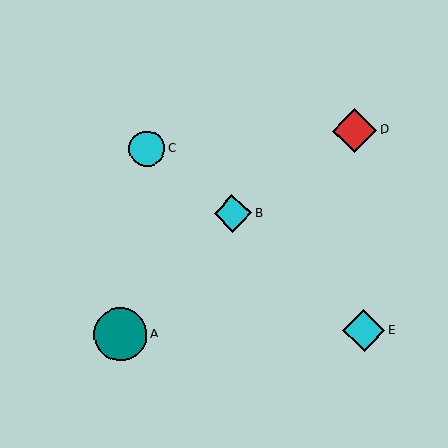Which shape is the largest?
The teal circle (labeled A) is the largest.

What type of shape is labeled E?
Shape E is a cyan diamond.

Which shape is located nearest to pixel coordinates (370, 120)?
The red diamond (labeled D) at (355, 130) is nearest to that location.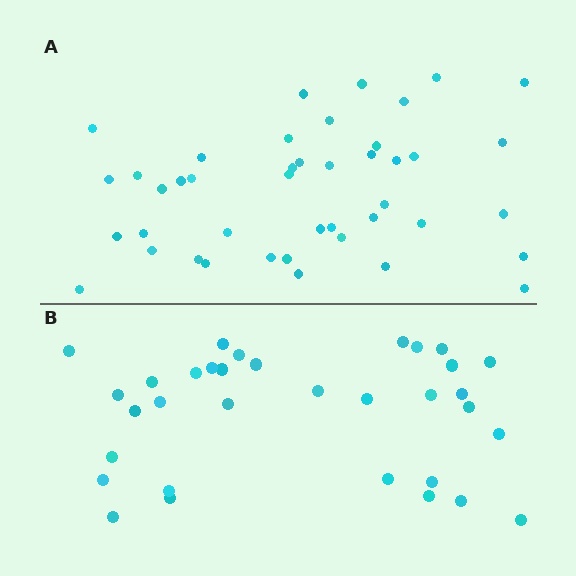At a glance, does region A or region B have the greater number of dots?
Region A (the top region) has more dots.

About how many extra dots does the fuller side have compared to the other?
Region A has roughly 10 or so more dots than region B.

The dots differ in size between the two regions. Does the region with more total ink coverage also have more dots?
No. Region B has more total ink coverage because its dots are larger, but region A actually contains more individual dots. Total area can be misleading — the number of items is what matters here.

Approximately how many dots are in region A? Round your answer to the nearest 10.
About 40 dots. (The exact count is 43, which rounds to 40.)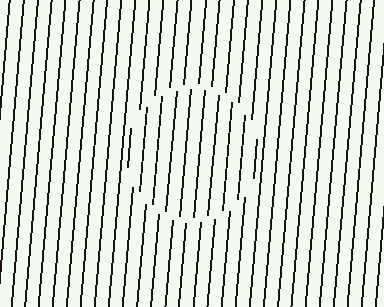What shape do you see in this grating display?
An illusory circle. The interior of the shape contains the same grating, shifted by half a period — the contour is defined by the phase discontinuity where line-ends from the inner and outer gratings abut.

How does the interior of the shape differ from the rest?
The interior of the shape contains the same grating, shifted by half a period — the contour is defined by the phase discontinuity where line-ends from the inner and outer gratings abut.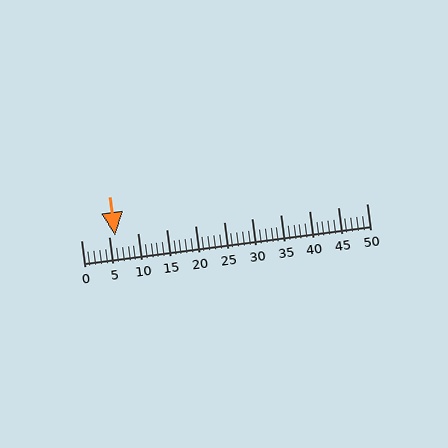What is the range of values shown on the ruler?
The ruler shows values from 0 to 50.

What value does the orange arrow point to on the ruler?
The orange arrow points to approximately 6.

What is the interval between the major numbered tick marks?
The major tick marks are spaced 5 units apart.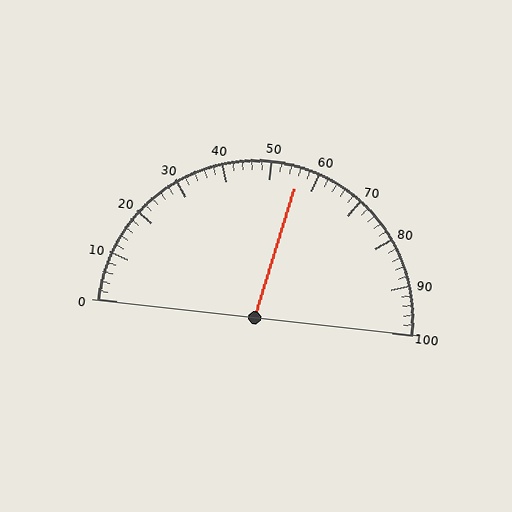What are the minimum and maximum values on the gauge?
The gauge ranges from 0 to 100.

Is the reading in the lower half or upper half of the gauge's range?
The reading is in the upper half of the range (0 to 100).